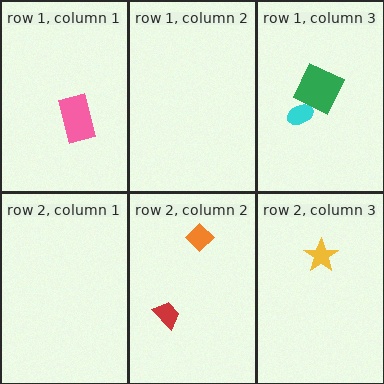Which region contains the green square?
The row 1, column 3 region.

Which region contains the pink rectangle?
The row 1, column 1 region.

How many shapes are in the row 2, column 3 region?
1.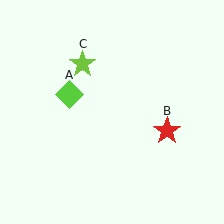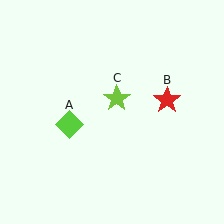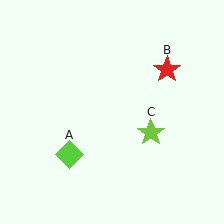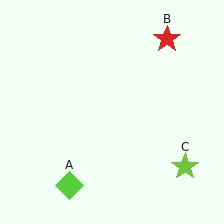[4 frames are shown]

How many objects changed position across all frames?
3 objects changed position: lime diamond (object A), red star (object B), lime star (object C).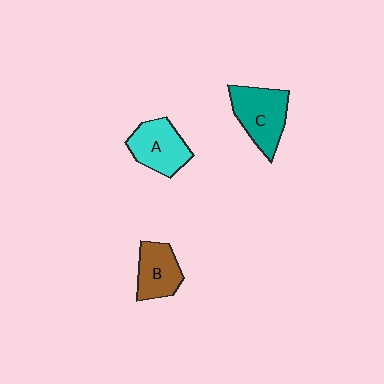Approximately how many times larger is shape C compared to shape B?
Approximately 1.3 times.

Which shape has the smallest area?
Shape B (brown).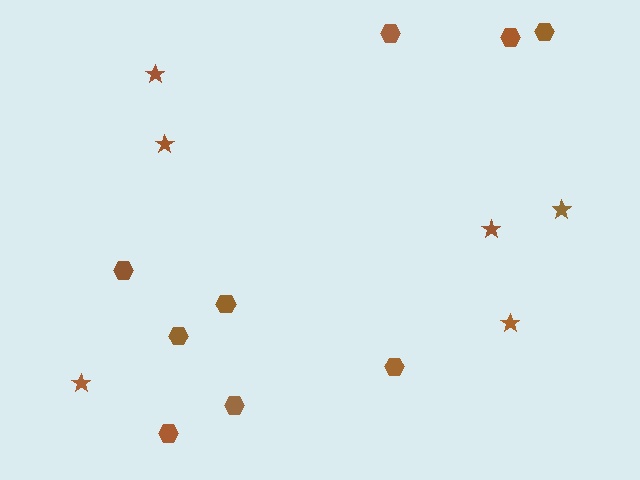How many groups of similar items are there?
There are 2 groups: one group of stars (6) and one group of hexagons (9).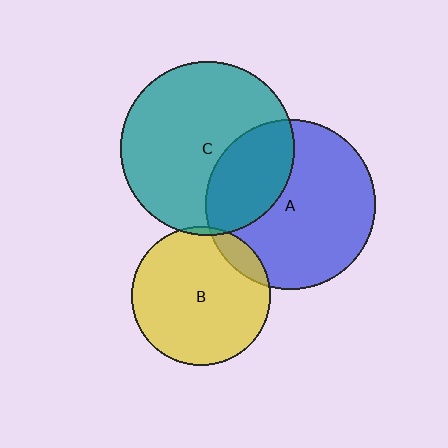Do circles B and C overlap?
Yes.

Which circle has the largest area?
Circle C (teal).